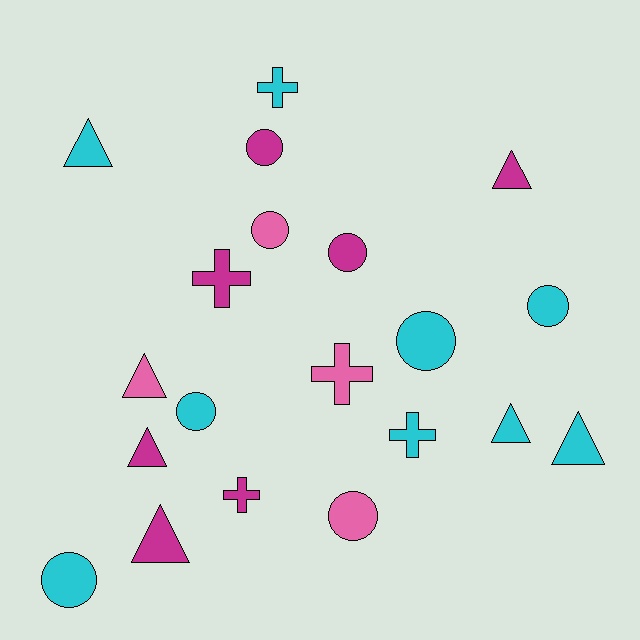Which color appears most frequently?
Cyan, with 9 objects.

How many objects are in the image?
There are 20 objects.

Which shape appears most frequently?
Circle, with 8 objects.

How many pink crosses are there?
There is 1 pink cross.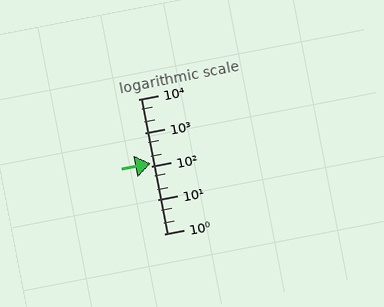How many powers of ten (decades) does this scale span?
The scale spans 4 decades, from 1 to 10000.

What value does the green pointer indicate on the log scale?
The pointer indicates approximately 120.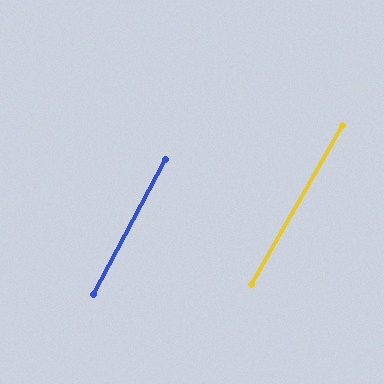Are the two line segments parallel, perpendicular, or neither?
Parallel — their directions differ by only 1.7°.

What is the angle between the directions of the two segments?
Approximately 2 degrees.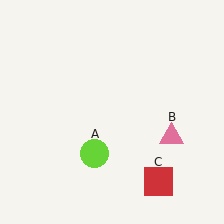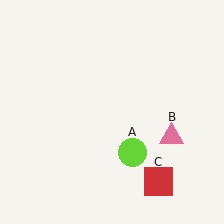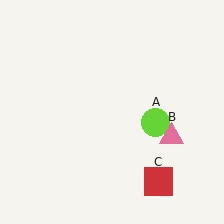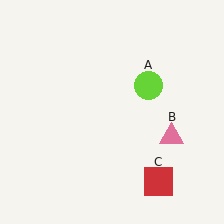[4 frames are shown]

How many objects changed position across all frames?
1 object changed position: lime circle (object A).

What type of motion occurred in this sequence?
The lime circle (object A) rotated counterclockwise around the center of the scene.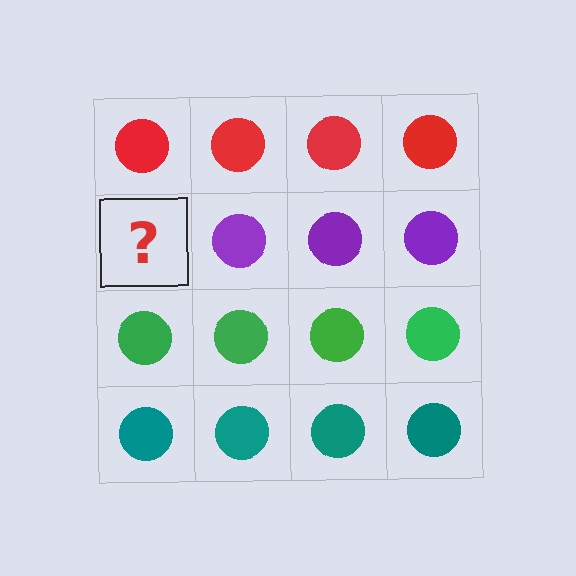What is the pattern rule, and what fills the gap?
The rule is that each row has a consistent color. The gap should be filled with a purple circle.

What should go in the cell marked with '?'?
The missing cell should contain a purple circle.